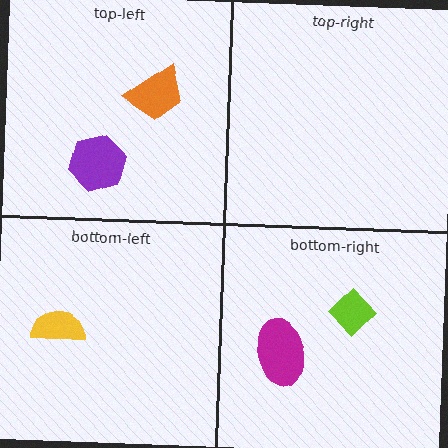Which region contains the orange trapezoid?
The top-left region.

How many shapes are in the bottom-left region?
1.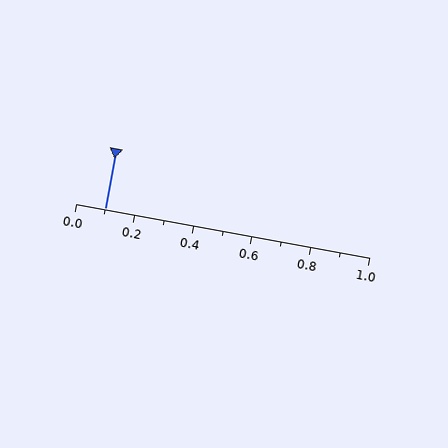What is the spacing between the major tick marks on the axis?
The major ticks are spaced 0.2 apart.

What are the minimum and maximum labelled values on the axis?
The axis runs from 0.0 to 1.0.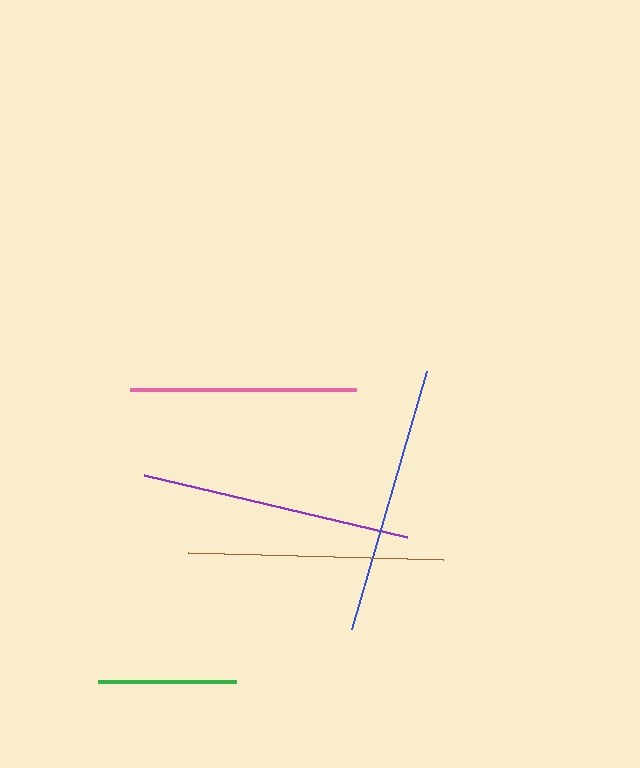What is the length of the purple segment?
The purple segment is approximately 271 pixels long.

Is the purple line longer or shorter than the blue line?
The purple line is longer than the blue line.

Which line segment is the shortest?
The green line is the shortest at approximately 137 pixels.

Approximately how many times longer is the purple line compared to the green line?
The purple line is approximately 2.0 times the length of the green line.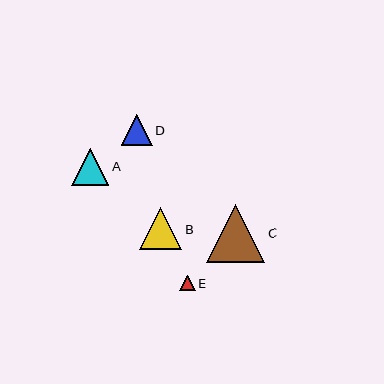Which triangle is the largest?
Triangle C is the largest with a size of approximately 58 pixels.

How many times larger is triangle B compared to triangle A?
Triangle B is approximately 1.1 times the size of triangle A.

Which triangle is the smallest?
Triangle E is the smallest with a size of approximately 16 pixels.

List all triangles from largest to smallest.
From largest to smallest: C, B, A, D, E.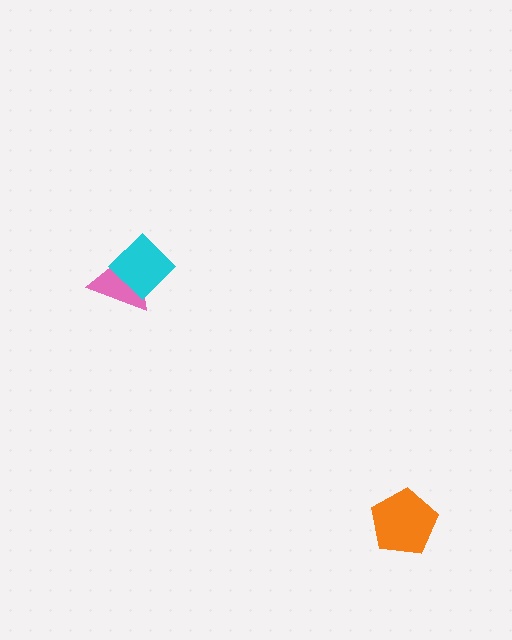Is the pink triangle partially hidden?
Yes, it is partially covered by another shape.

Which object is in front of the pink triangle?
The cyan diamond is in front of the pink triangle.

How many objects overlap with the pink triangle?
1 object overlaps with the pink triangle.